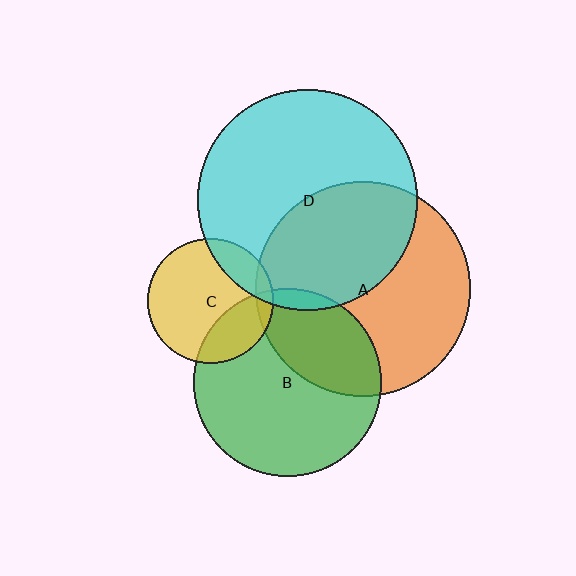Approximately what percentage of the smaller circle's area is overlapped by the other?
Approximately 25%.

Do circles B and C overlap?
Yes.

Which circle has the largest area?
Circle D (cyan).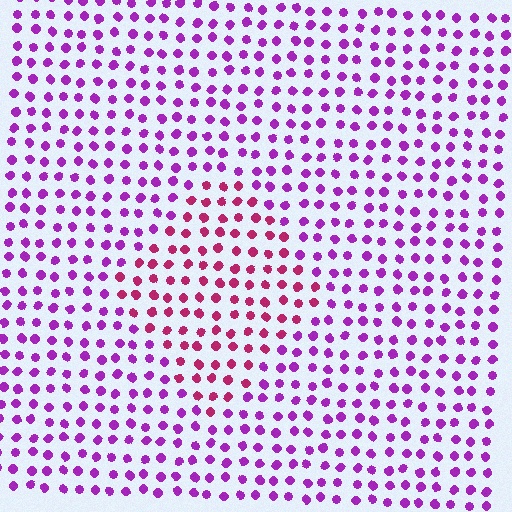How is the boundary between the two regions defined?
The boundary is defined purely by a slight shift in hue (about 40 degrees). Spacing, size, and orientation are identical on both sides.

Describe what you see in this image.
The image is filled with small purple elements in a uniform arrangement. A diamond-shaped region is visible where the elements are tinted to a slightly different hue, forming a subtle color boundary.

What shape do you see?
I see a diamond.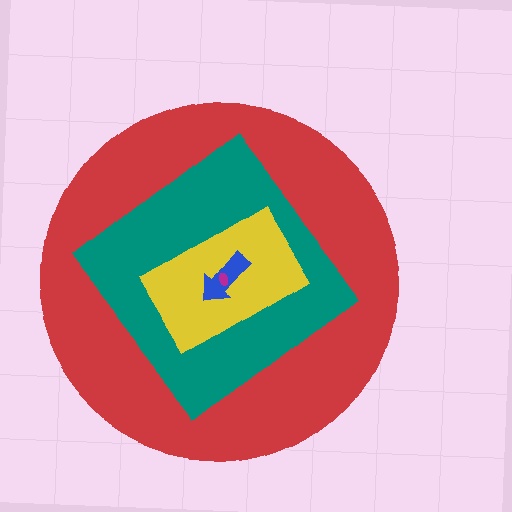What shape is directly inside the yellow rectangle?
The blue arrow.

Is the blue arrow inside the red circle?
Yes.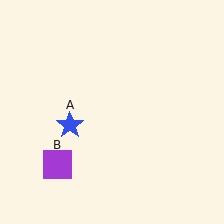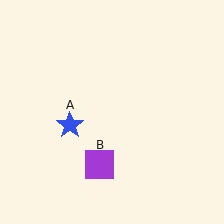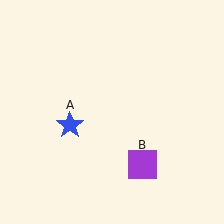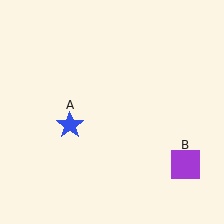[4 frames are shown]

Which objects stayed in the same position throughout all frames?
Blue star (object A) remained stationary.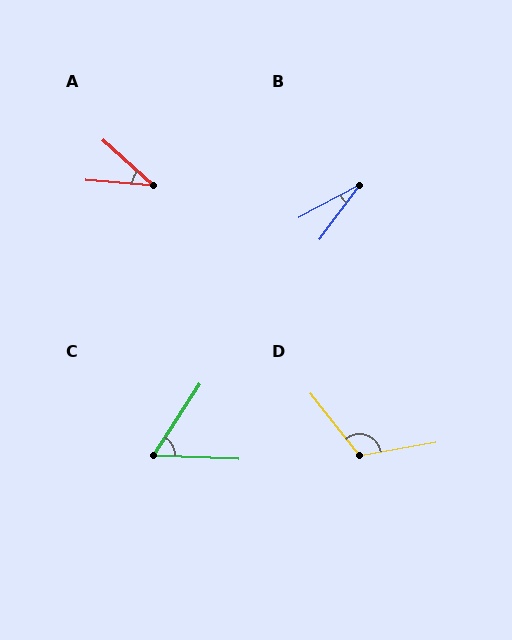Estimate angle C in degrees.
Approximately 59 degrees.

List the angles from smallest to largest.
B (25°), A (37°), C (59°), D (119°).